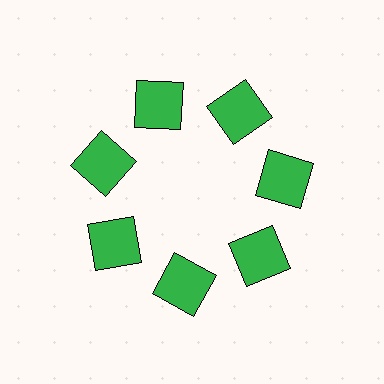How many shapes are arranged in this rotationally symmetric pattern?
There are 7 shapes, arranged in 7 groups of 1.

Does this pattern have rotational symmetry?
Yes, this pattern has 7-fold rotational symmetry. It looks the same after rotating 51 degrees around the center.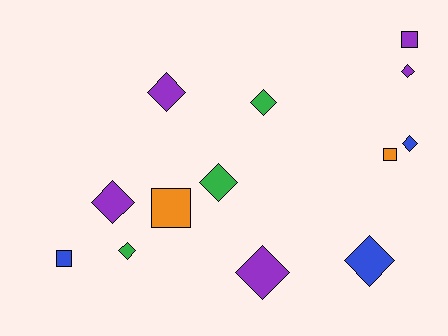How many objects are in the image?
There are 13 objects.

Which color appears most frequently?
Purple, with 5 objects.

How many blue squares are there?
There is 1 blue square.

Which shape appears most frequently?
Diamond, with 9 objects.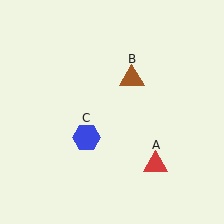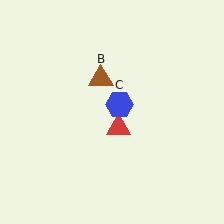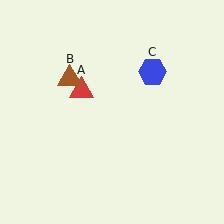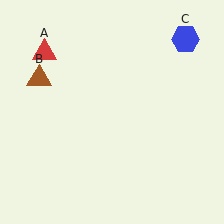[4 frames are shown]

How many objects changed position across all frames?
3 objects changed position: red triangle (object A), brown triangle (object B), blue hexagon (object C).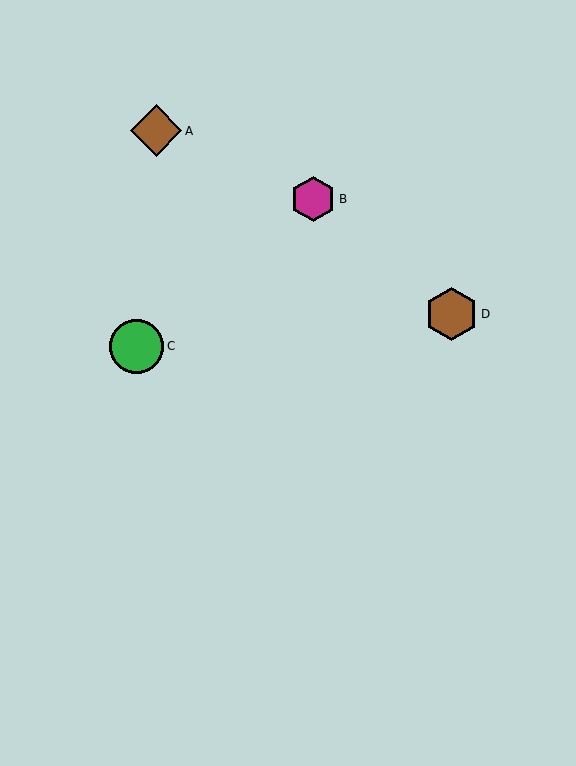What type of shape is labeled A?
Shape A is a brown diamond.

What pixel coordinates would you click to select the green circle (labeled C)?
Click at (137, 346) to select the green circle C.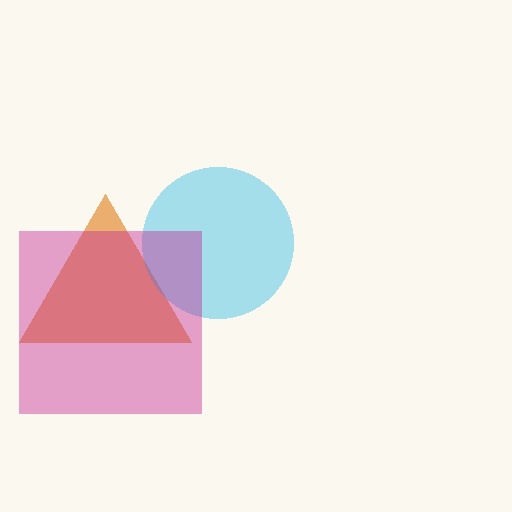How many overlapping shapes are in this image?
There are 3 overlapping shapes in the image.